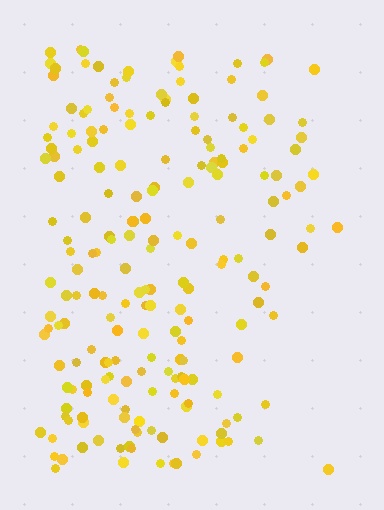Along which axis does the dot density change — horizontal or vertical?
Horizontal.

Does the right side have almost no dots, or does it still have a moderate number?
Still a moderate number, just noticeably fewer than the left.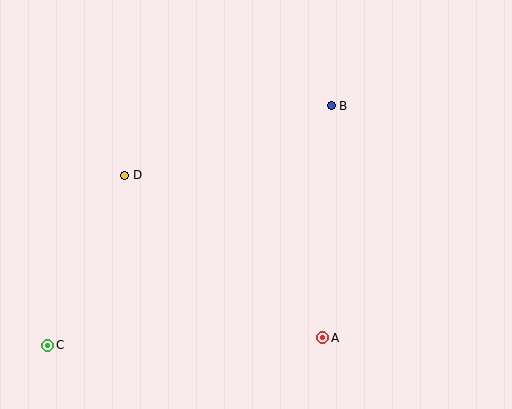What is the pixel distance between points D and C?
The distance between D and C is 187 pixels.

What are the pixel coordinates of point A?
Point A is at (323, 338).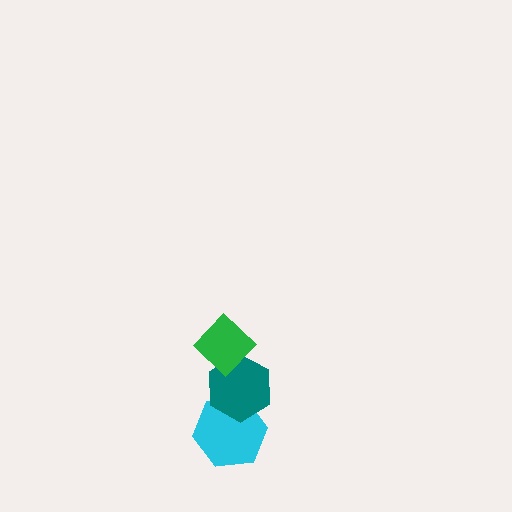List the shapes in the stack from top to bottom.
From top to bottom: the green diamond, the teal hexagon, the cyan hexagon.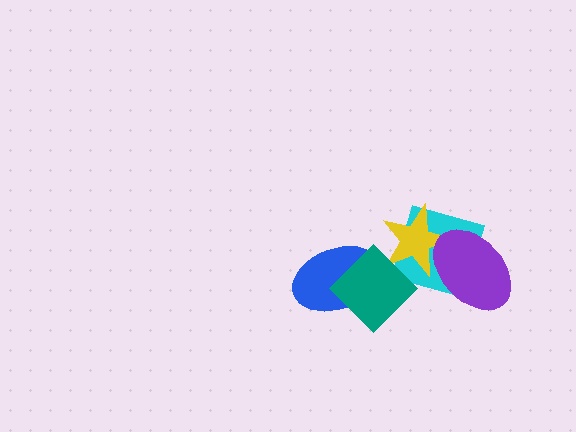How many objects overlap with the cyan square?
2 objects overlap with the cyan square.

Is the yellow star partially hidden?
Yes, it is partially covered by another shape.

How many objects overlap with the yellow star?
3 objects overlap with the yellow star.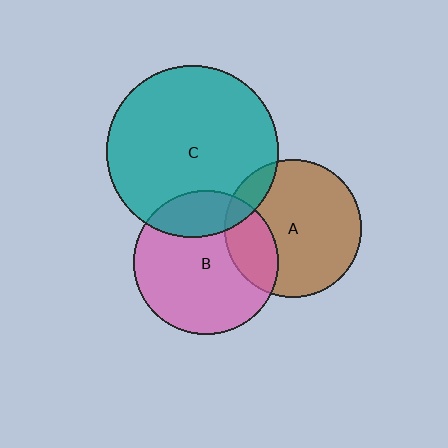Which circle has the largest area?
Circle C (teal).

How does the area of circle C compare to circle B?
Approximately 1.4 times.